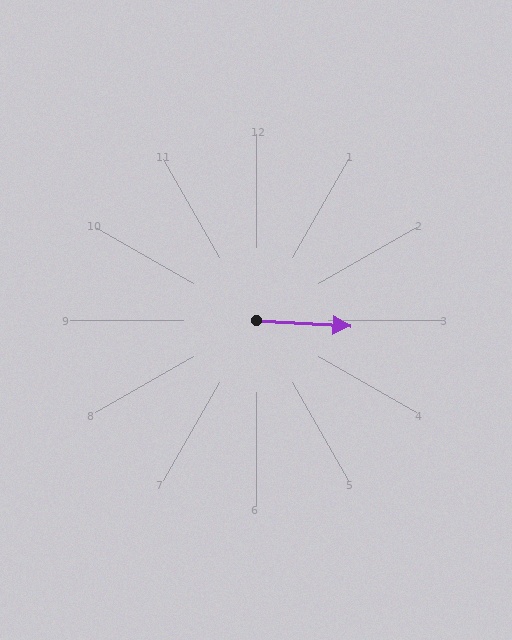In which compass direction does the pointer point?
East.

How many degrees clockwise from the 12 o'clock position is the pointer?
Approximately 93 degrees.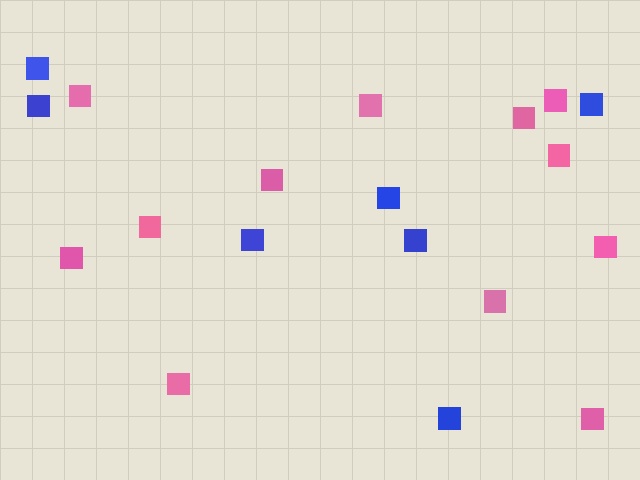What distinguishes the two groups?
There are 2 groups: one group of pink squares (12) and one group of blue squares (7).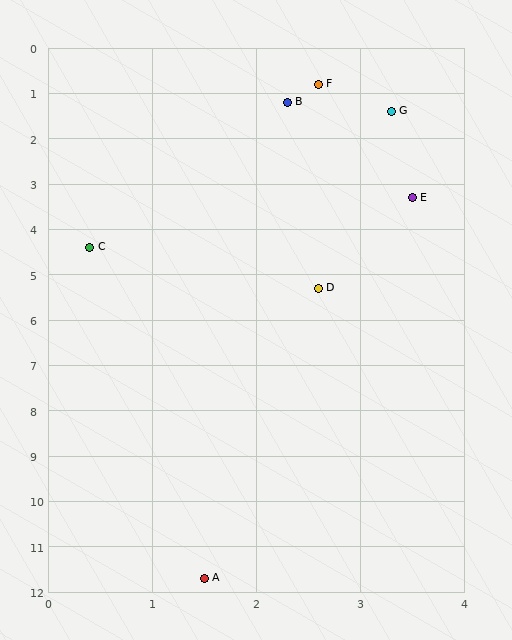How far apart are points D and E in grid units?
Points D and E are about 2.2 grid units apart.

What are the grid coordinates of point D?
Point D is at approximately (2.6, 5.3).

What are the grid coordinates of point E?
Point E is at approximately (3.5, 3.3).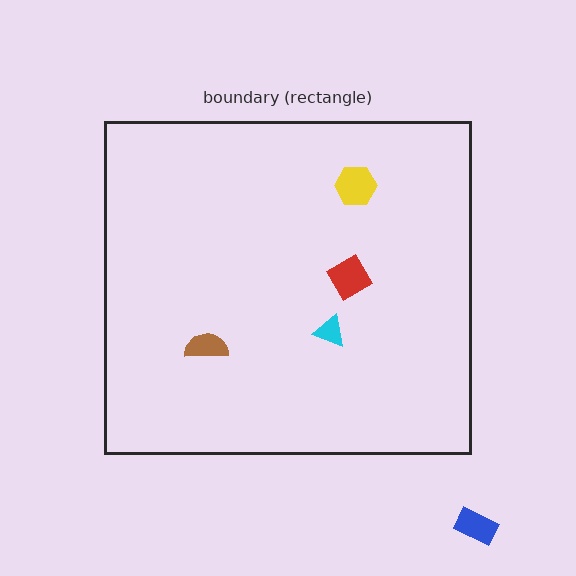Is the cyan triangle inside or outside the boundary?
Inside.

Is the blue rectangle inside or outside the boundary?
Outside.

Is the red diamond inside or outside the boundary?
Inside.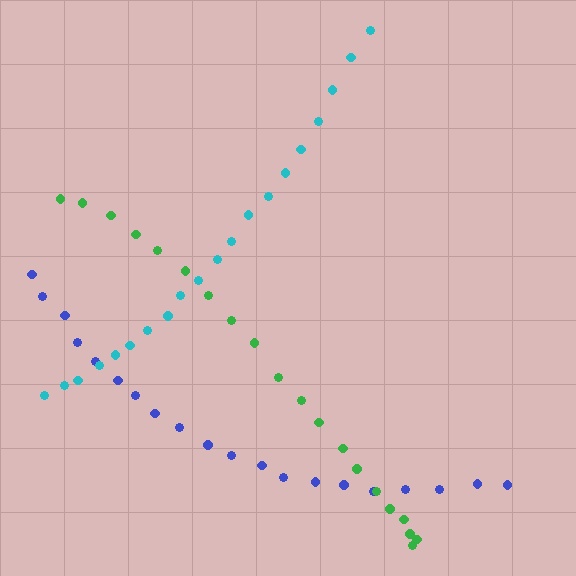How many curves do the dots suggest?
There are 3 distinct paths.